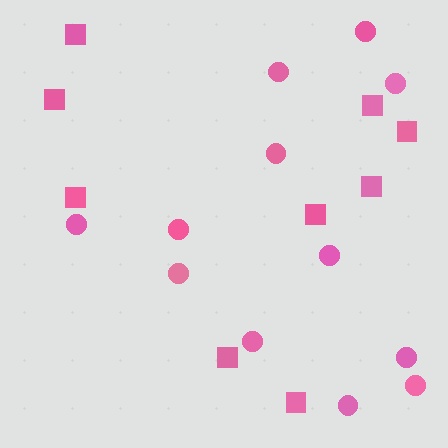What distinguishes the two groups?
There are 2 groups: one group of squares (9) and one group of circles (12).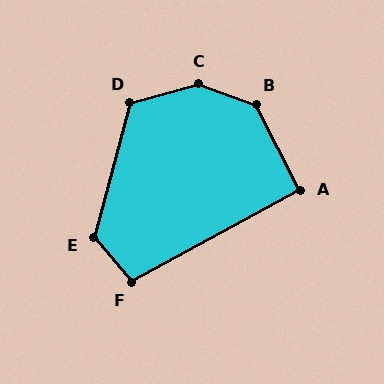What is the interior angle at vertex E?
Approximately 124 degrees (obtuse).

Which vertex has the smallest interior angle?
A, at approximately 91 degrees.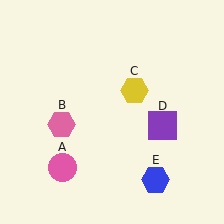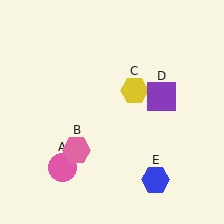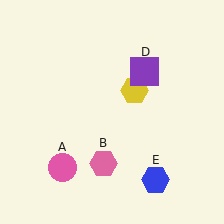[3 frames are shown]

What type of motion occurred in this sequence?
The pink hexagon (object B), purple square (object D) rotated counterclockwise around the center of the scene.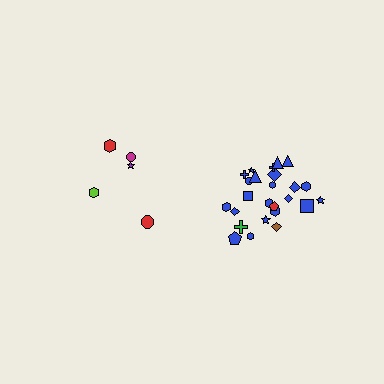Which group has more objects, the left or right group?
The right group.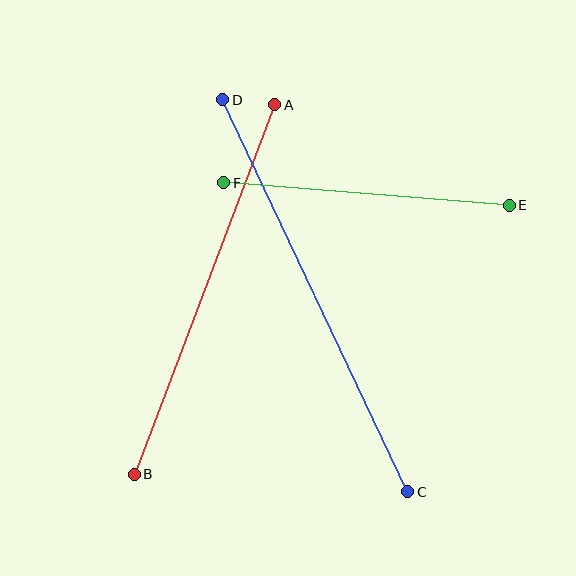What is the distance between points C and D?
The distance is approximately 433 pixels.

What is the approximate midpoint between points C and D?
The midpoint is at approximately (315, 296) pixels.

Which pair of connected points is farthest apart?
Points C and D are farthest apart.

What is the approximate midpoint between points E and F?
The midpoint is at approximately (366, 194) pixels.